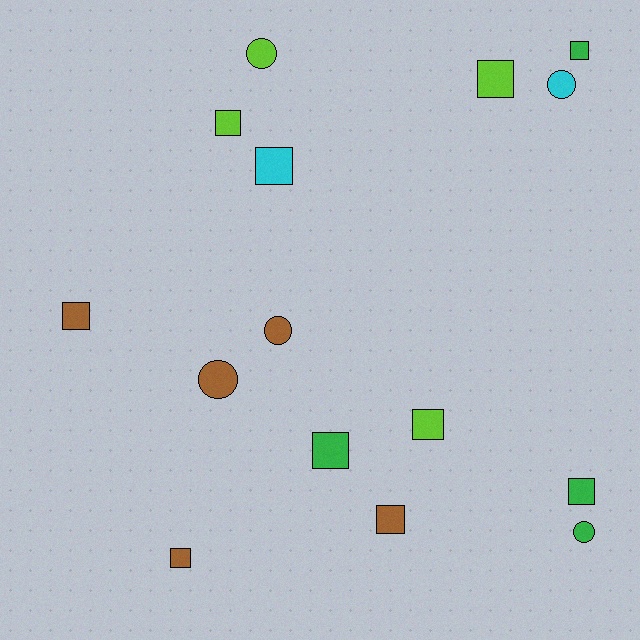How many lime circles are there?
There is 1 lime circle.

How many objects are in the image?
There are 15 objects.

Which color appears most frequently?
Brown, with 5 objects.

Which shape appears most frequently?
Square, with 10 objects.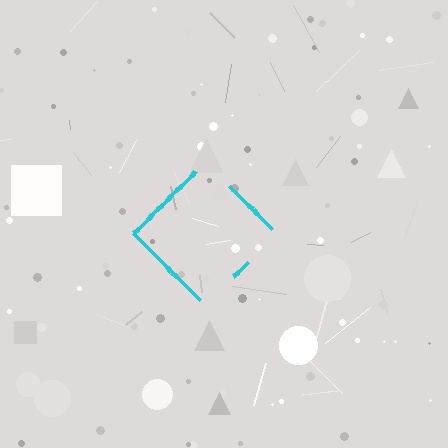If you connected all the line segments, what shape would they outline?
They would outline a diamond.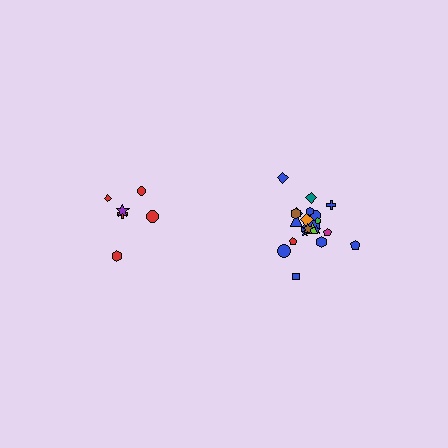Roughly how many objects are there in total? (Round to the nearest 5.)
Roughly 30 objects in total.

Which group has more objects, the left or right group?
The right group.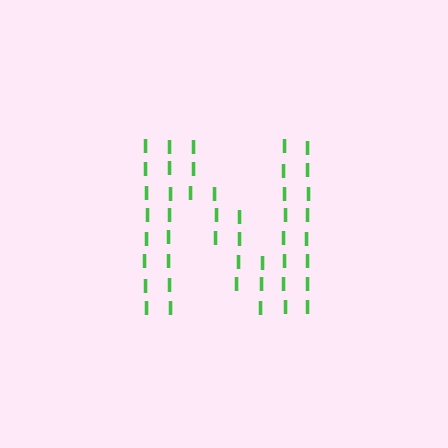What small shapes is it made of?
It is made of small letter I's.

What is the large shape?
The large shape is the letter N.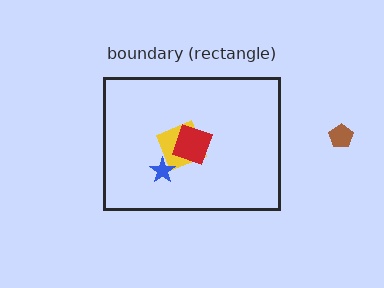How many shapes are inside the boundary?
3 inside, 1 outside.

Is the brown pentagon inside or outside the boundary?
Outside.